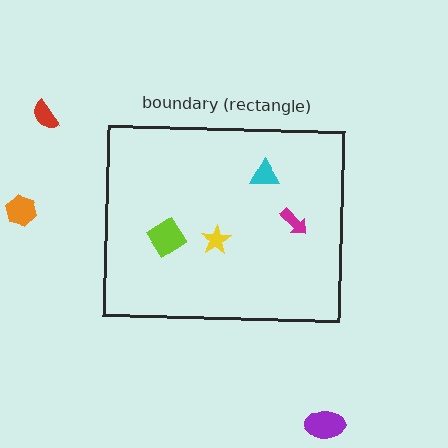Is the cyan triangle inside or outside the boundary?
Inside.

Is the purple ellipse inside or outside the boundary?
Outside.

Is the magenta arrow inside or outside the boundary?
Inside.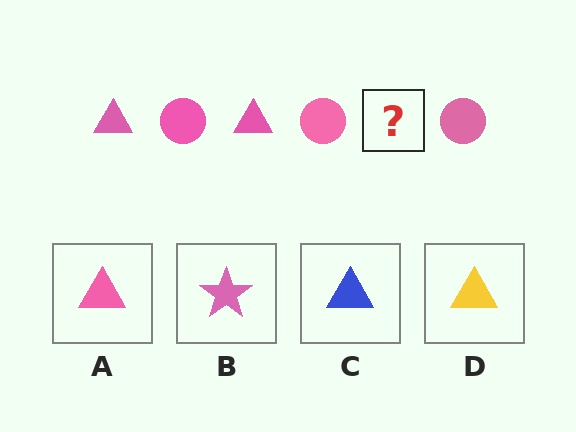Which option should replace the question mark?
Option A.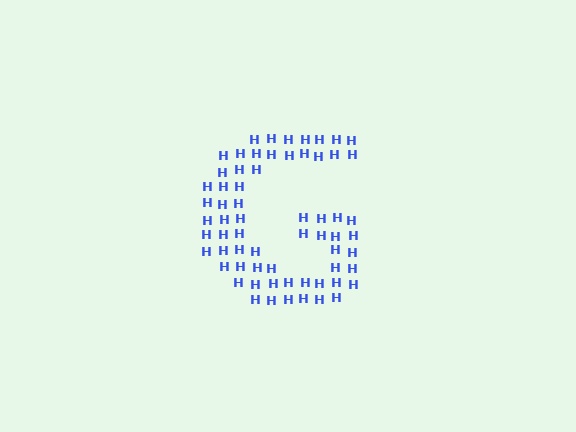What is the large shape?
The large shape is the letter G.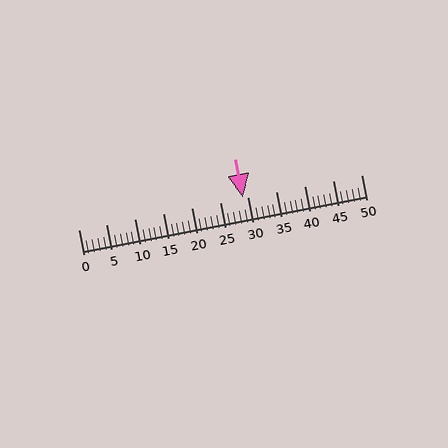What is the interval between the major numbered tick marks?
The major tick marks are spaced 5 units apart.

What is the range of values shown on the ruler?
The ruler shows values from 0 to 50.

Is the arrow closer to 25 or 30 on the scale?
The arrow is closer to 30.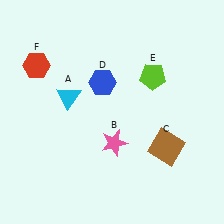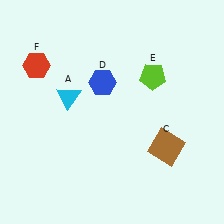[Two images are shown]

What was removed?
The pink star (B) was removed in Image 2.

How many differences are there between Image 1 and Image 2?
There is 1 difference between the two images.